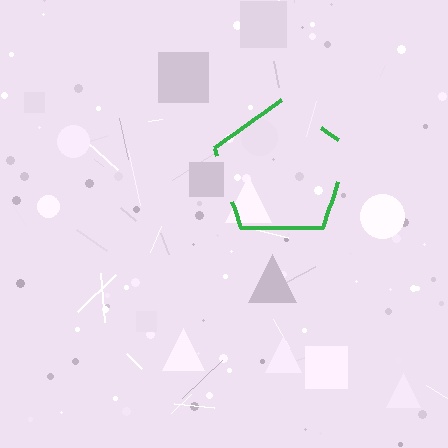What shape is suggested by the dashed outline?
The dashed outline suggests a pentagon.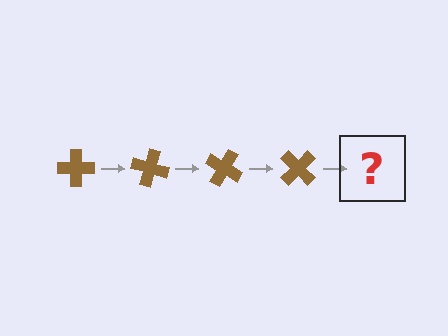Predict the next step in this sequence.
The next step is a brown cross rotated 60 degrees.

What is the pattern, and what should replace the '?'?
The pattern is that the cross rotates 15 degrees each step. The '?' should be a brown cross rotated 60 degrees.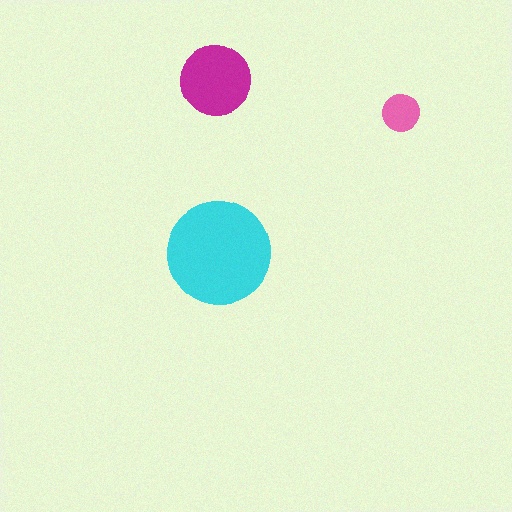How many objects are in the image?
There are 3 objects in the image.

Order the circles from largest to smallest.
the cyan one, the magenta one, the pink one.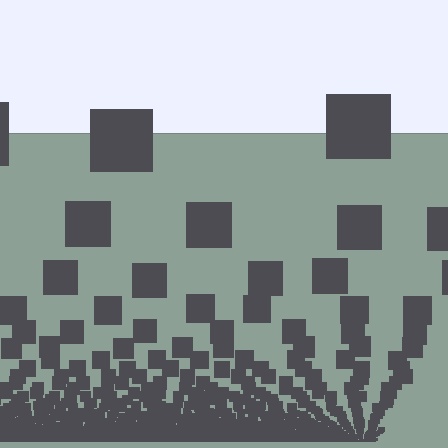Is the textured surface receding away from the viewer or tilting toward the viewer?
The surface appears to tilt toward the viewer. Texture elements get larger and sparser toward the top.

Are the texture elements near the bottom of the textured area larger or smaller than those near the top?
Smaller. The gradient is inverted — elements near the bottom are smaller and denser.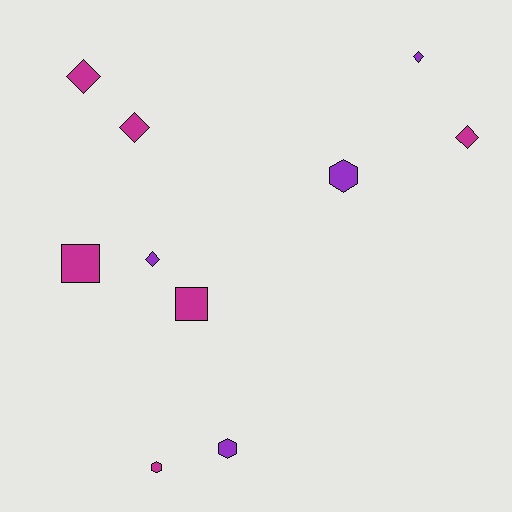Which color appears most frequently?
Magenta, with 6 objects.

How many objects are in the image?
There are 10 objects.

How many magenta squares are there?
There are 2 magenta squares.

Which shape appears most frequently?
Diamond, with 5 objects.